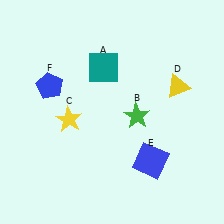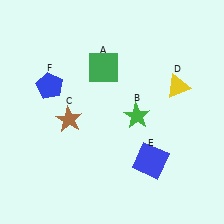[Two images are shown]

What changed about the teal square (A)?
In Image 1, A is teal. In Image 2, it changed to green.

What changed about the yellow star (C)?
In Image 1, C is yellow. In Image 2, it changed to brown.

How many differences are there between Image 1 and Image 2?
There are 2 differences between the two images.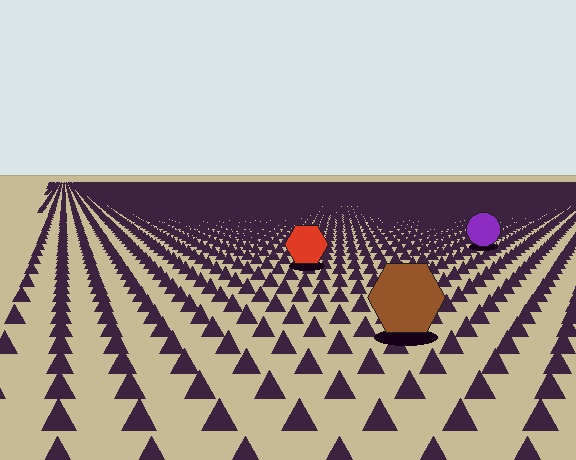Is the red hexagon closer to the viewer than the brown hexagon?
No. The brown hexagon is closer — you can tell from the texture gradient: the ground texture is coarser near it.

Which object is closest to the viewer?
The brown hexagon is closest. The texture marks near it are larger and more spread out.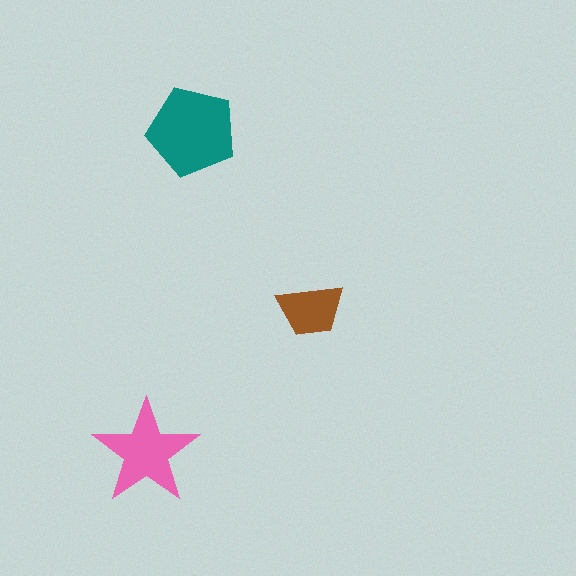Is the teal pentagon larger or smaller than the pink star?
Larger.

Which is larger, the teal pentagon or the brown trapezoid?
The teal pentagon.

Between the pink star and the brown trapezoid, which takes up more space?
The pink star.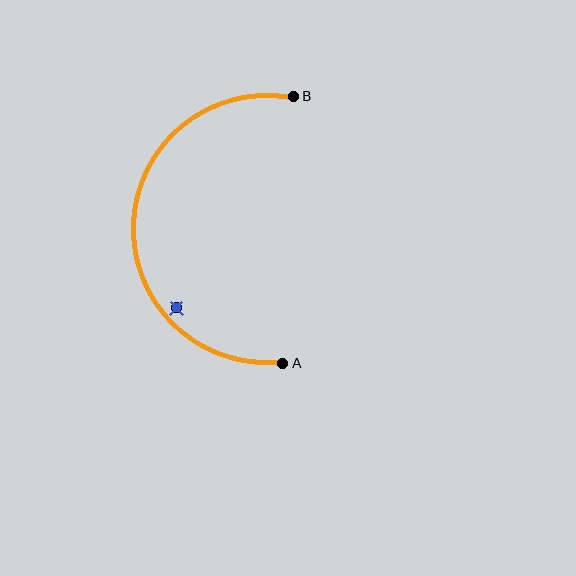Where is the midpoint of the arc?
The arc midpoint is the point on the curve farthest from the straight line joining A and B. It sits to the left of that line.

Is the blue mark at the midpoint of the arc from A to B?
No — the blue mark does not lie on the arc at all. It sits slightly inside the curve.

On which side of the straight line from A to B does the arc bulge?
The arc bulges to the left of the straight line connecting A and B.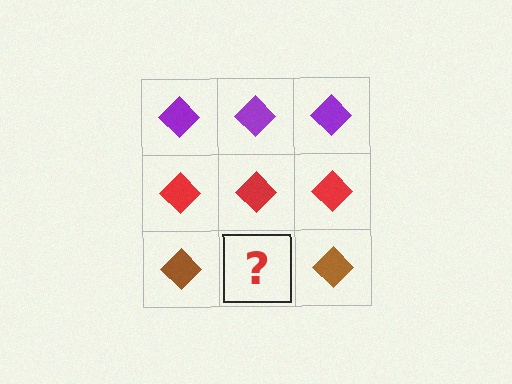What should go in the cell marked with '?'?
The missing cell should contain a brown diamond.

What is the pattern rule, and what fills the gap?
The rule is that each row has a consistent color. The gap should be filled with a brown diamond.